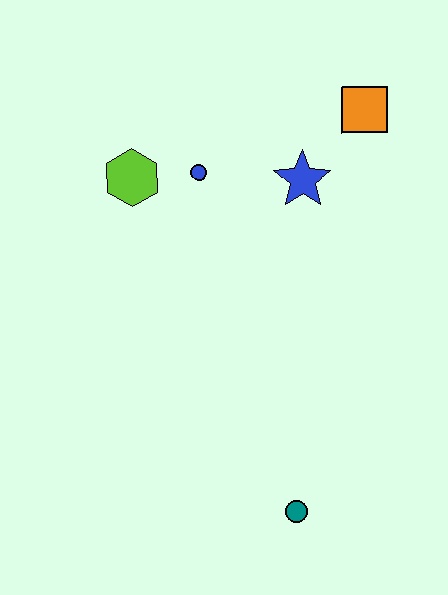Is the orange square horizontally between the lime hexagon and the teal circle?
No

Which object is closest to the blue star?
The orange square is closest to the blue star.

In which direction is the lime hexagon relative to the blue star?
The lime hexagon is to the left of the blue star.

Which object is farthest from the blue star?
The teal circle is farthest from the blue star.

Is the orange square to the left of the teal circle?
No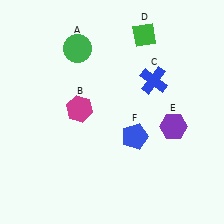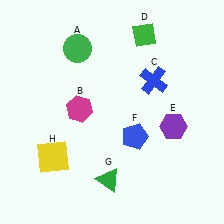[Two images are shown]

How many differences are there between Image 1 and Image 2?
There are 2 differences between the two images.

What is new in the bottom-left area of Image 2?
A yellow square (H) was added in the bottom-left area of Image 2.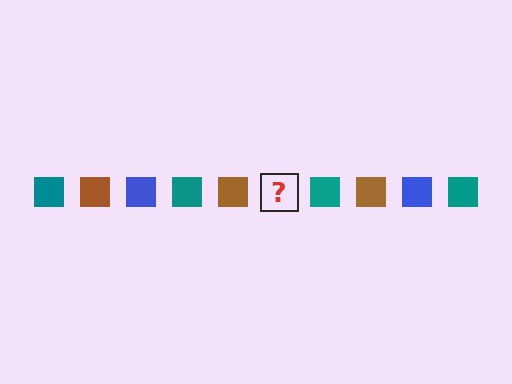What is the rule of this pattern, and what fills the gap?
The rule is that the pattern cycles through teal, brown, blue squares. The gap should be filled with a blue square.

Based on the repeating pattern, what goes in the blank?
The blank should be a blue square.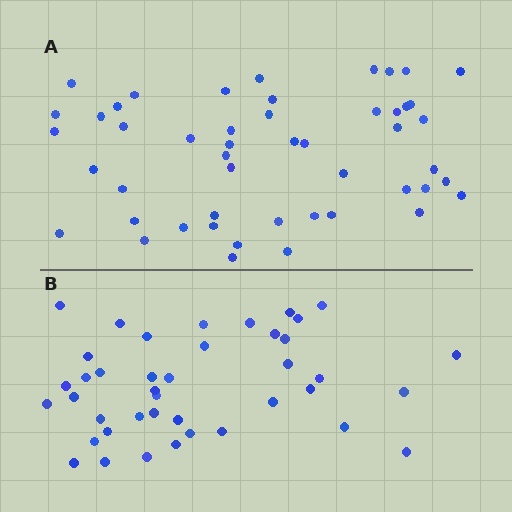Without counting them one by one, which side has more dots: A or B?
Region A (the top region) has more dots.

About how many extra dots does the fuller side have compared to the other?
Region A has roughly 8 or so more dots than region B.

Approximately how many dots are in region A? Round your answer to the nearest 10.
About 50 dots. (The exact count is 49, which rounds to 50.)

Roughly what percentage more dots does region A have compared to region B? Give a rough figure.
About 20% more.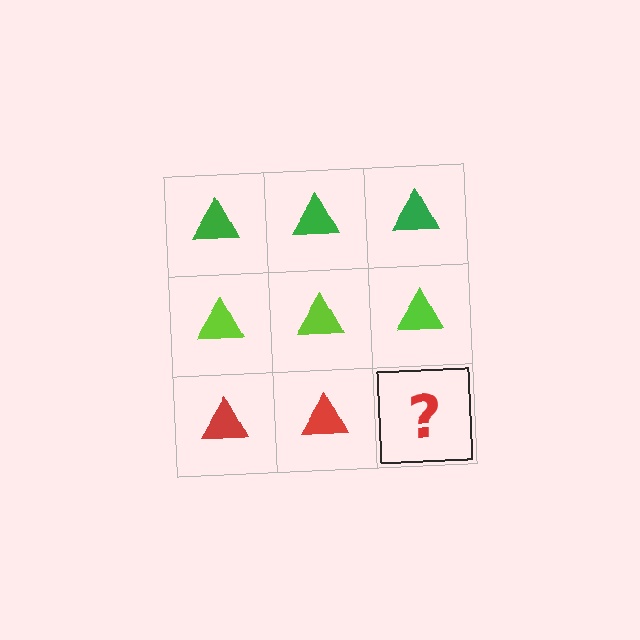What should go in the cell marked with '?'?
The missing cell should contain a red triangle.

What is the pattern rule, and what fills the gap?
The rule is that each row has a consistent color. The gap should be filled with a red triangle.